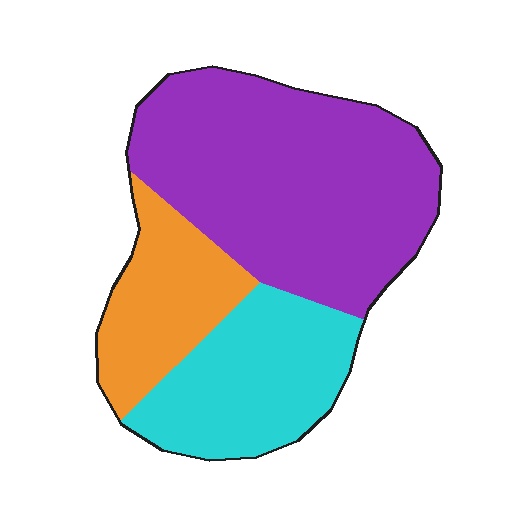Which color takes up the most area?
Purple, at roughly 55%.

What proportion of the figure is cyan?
Cyan takes up between a sixth and a third of the figure.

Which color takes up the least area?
Orange, at roughly 20%.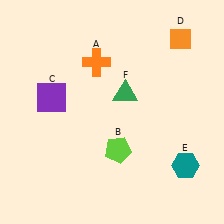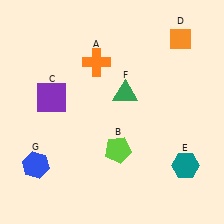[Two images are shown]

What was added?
A blue hexagon (G) was added in Image 2.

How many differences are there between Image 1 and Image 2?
There is 1 difference between the two images.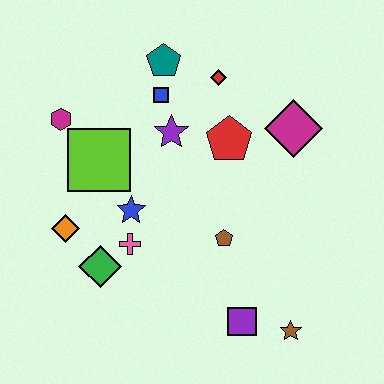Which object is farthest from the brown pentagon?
The magenta hexagon is farthest from the brown pentagon.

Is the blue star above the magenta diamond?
No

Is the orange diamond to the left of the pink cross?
Yes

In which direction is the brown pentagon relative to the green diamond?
The brown pentagon is to the right of the green diamond.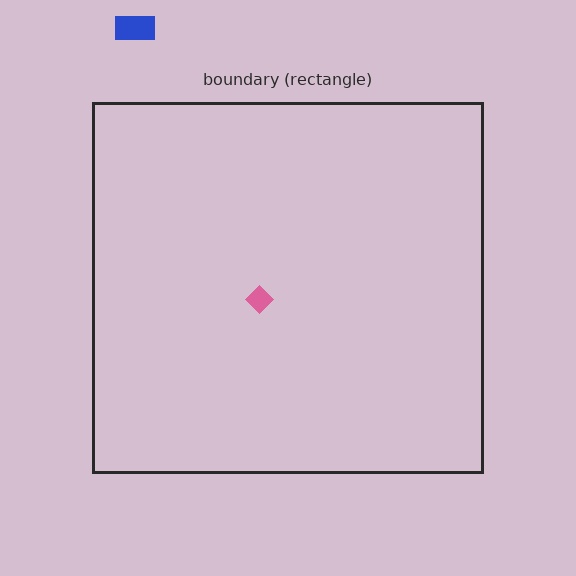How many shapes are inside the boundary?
1 inside, 1 outside.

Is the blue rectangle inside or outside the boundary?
Outside.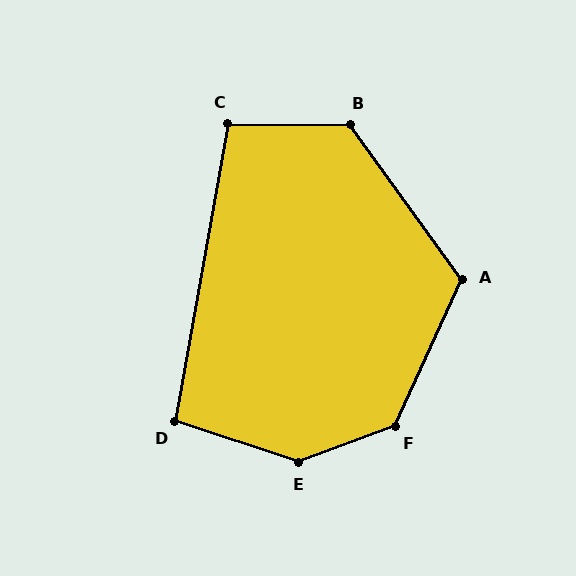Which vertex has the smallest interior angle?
D, at approximately 98 degrees.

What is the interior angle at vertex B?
Approximately 126 degrees (obtuse).